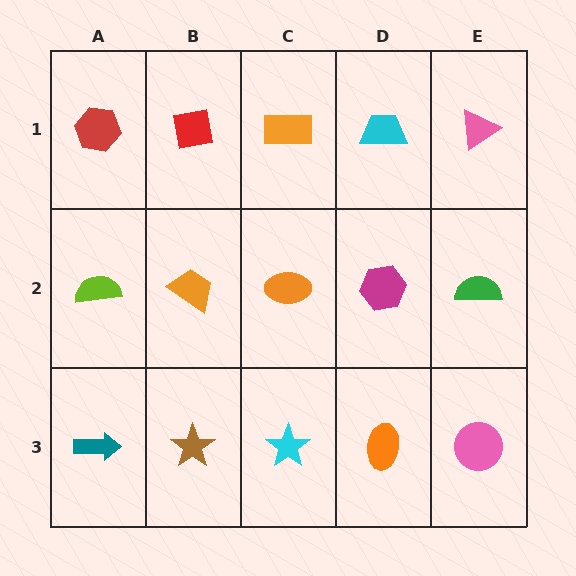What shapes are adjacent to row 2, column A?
A red hexagon (row 1, column A), a teal arrow (row 3, column A), an orange trapezoid (row 2, column B).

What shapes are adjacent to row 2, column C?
An orange rectangle (row 1, column C), a cyan star (row 3, column C), an orange trapezoid (row 2, column B), a magenta hexagon (row 2, column D).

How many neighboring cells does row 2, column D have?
4.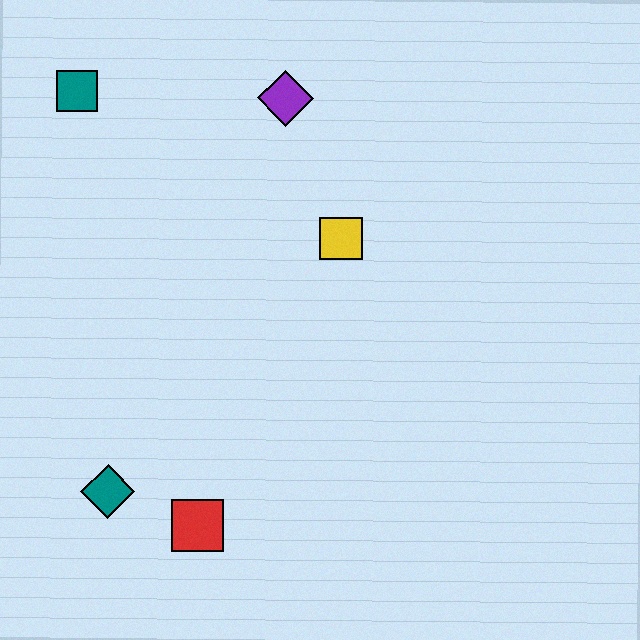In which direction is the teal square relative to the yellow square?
The teal square is to the left of the yellow square.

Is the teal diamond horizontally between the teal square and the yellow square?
Yes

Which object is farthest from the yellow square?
The teal diamond is farthest from the yellow square.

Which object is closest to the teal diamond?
The red square is closest to the teal diamond.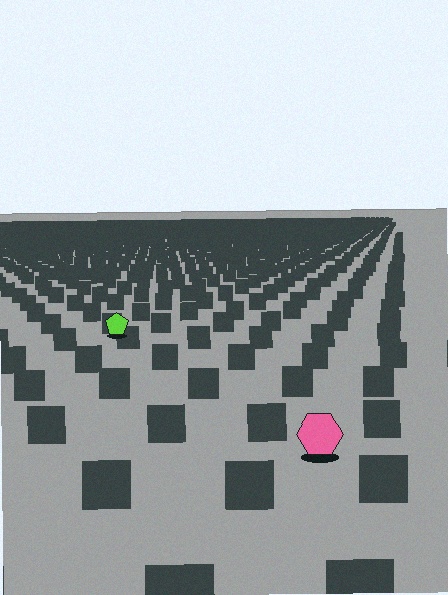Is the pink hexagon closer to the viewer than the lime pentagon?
Yes. The pink hexagon is closer — you can tell from the texture gradient: the ground texture is coarser near it.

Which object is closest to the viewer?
The pink hexagon is closest. The texture marks near it are larger and more spread out.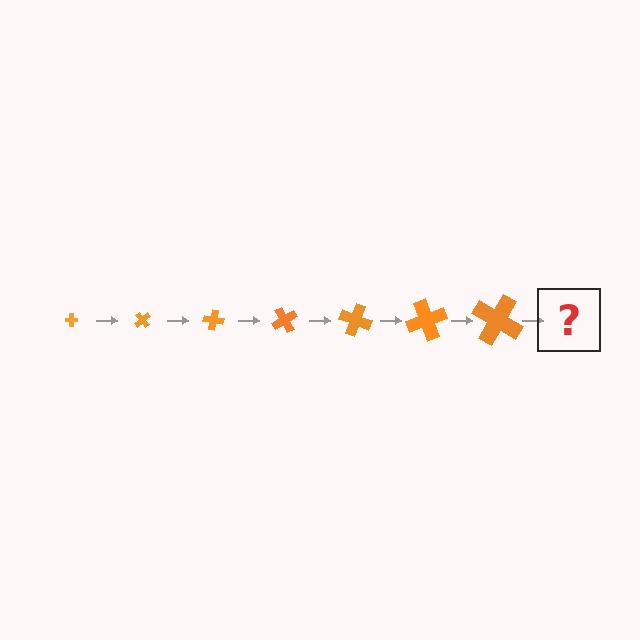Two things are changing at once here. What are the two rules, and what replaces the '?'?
The two rules are that the cross grows larger each step and it rotates 50 degrees each step. The '?' should be a cross, larger than the previous one and rotated 350 degrees from the start.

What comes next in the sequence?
The next element should be a cross, larger than the previous one and rotated 350 degrees from the start.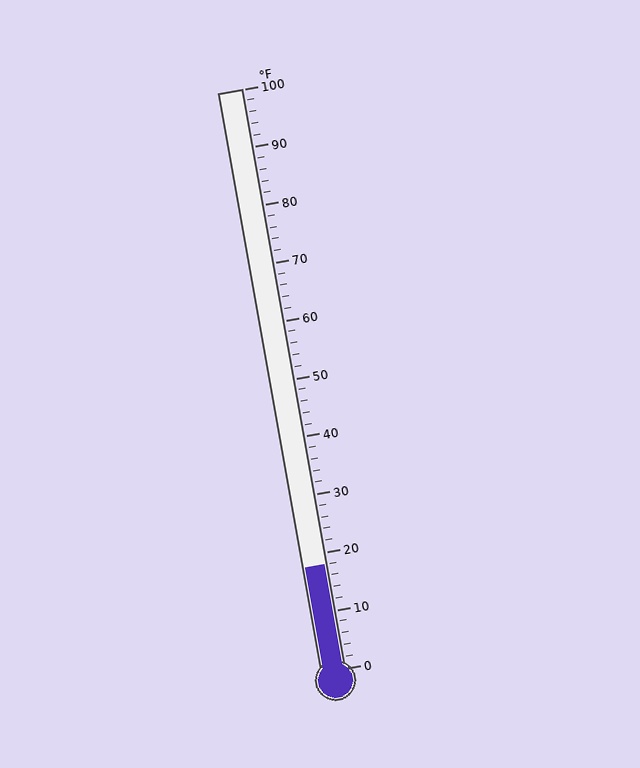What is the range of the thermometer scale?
The thermometer scale ranges from 0°F to 100°F.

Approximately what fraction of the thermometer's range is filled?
The thermometer is filled to approximately 20% of its range.